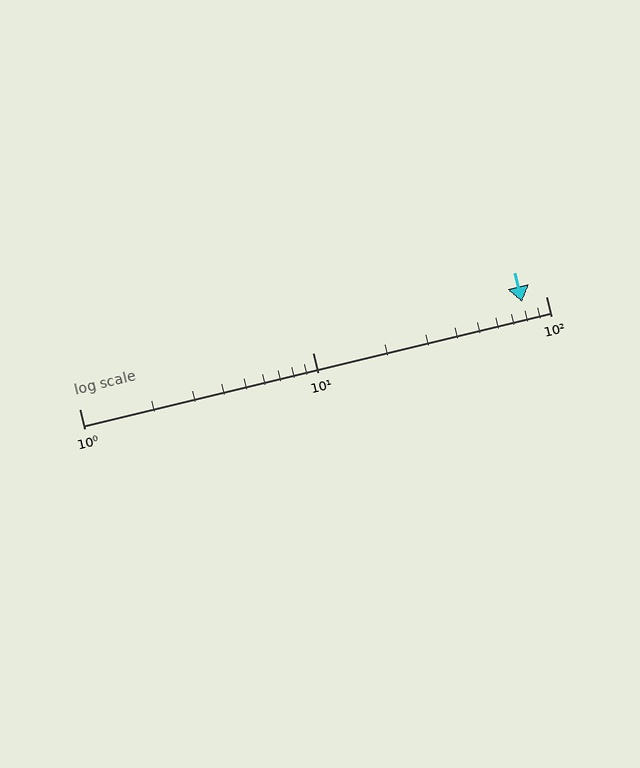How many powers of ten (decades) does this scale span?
The scale spans 2 decades, from 1 to 100.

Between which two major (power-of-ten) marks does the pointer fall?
The pointer is between 10 and 100.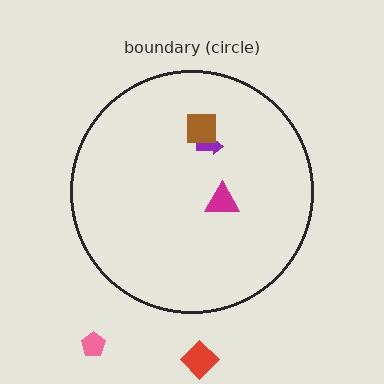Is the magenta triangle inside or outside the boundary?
Inside.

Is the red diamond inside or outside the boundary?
Outside.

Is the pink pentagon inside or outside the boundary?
Outside.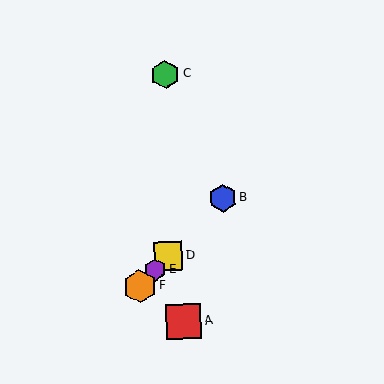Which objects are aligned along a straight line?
Objects B, D, E, F are aligned along a straight line.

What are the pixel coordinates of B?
Object B is at (223, 198).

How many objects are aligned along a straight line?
4 objects (B, D, E, F) are aligned along a straight line.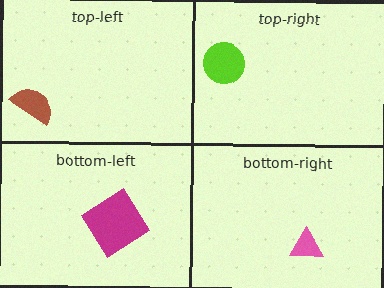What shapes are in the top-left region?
The brown semicircle.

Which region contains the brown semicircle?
The top-left region.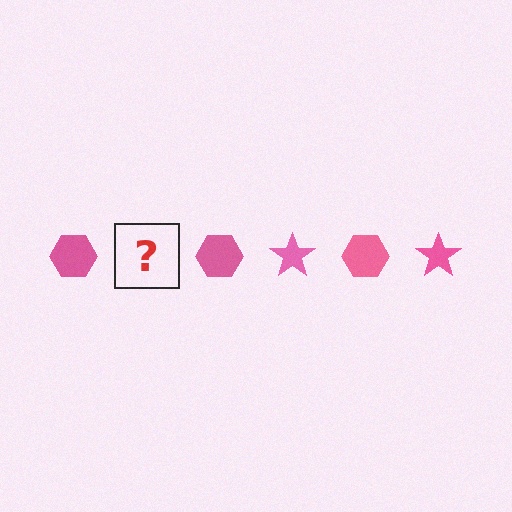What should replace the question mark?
The question mark should be replaced with a pink star.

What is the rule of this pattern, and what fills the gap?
The rule is that the pattern cycles through hexagon, star shapes in pink. The gap should be filled with a pink star.